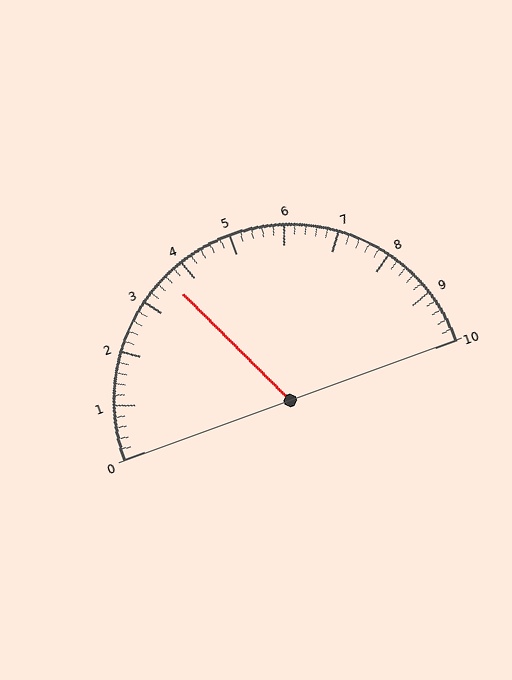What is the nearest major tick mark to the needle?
The nearest major tick mark is 4.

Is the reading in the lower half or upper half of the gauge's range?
The reading is in the lower half of the range (0 to 10).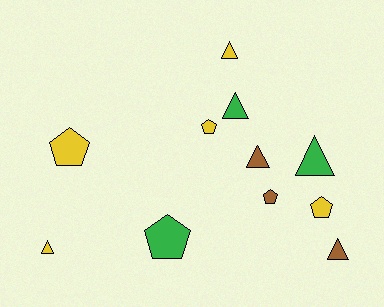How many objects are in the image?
There are 11 objects.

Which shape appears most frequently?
Triangle, with 6 objects.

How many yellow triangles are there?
There are 2 yellow triangles.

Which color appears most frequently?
Yellow, with 5 objects.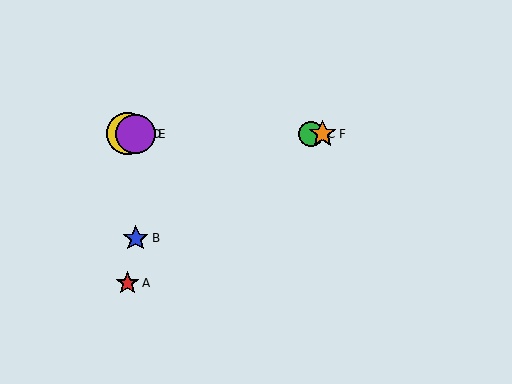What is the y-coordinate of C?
Object C is at y≈134.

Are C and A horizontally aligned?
No, C is at y≈134 and A is at y≈283.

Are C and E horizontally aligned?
Yes, both are at y≈134.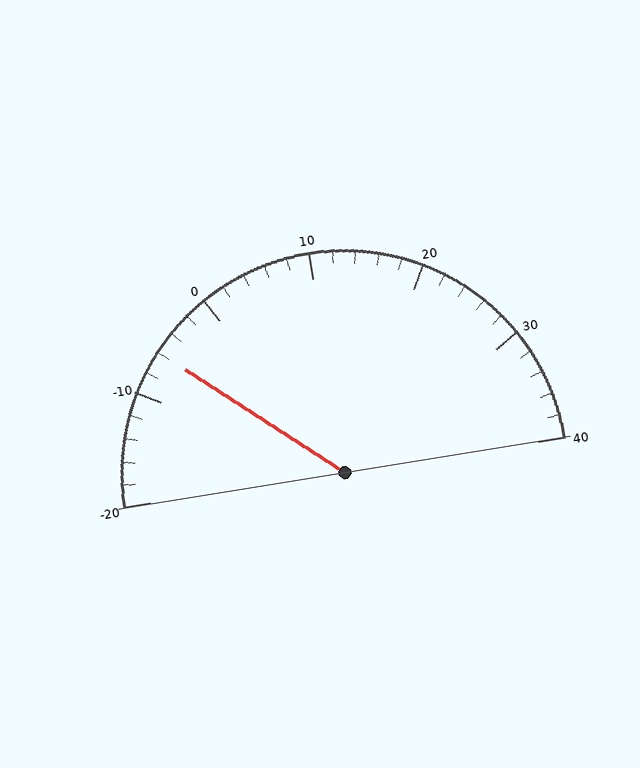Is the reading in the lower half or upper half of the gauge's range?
The reading is in the lower half of the range (-20 to 40).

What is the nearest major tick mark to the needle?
The nearest major tick mark is -10.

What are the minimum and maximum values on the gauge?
The gauge ranges from -20 to 40.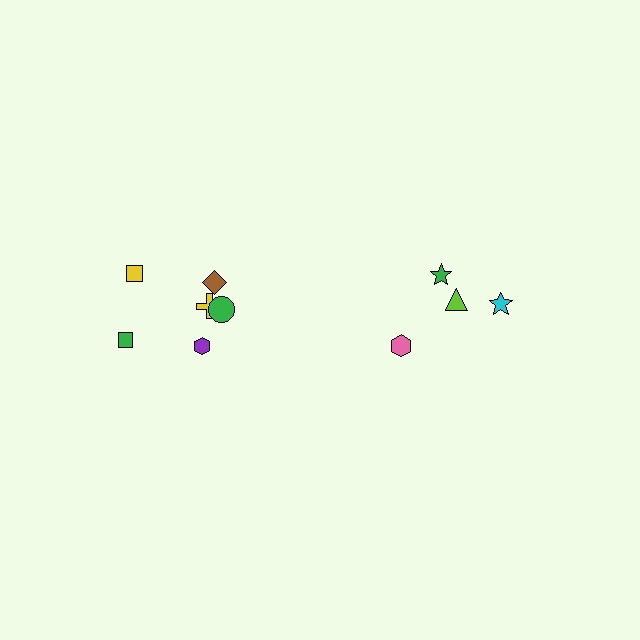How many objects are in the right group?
There are 4 objects.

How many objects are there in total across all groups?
There are 10 objects.